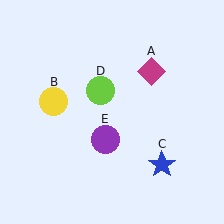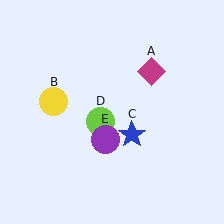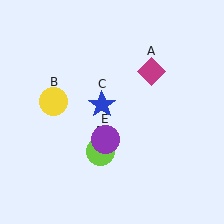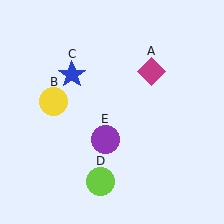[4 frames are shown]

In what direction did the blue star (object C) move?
The blue star (object C) moved up and to the left.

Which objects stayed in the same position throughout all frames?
Magenta diamond (object A) and yellow circle (object B) and purple circle (object E) remained stationary.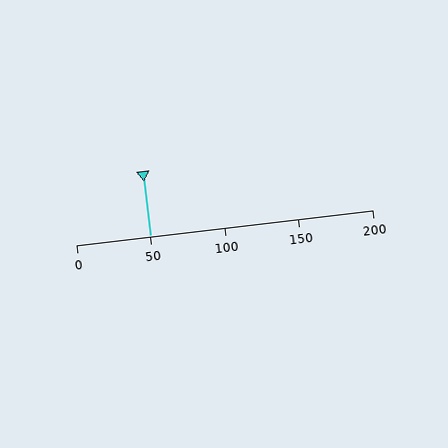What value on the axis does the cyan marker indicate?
The marker indicates approximately 50.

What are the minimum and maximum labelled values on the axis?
The axis runs from 0 to 200.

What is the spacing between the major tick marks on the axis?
The major ticks are spaced 50 apart.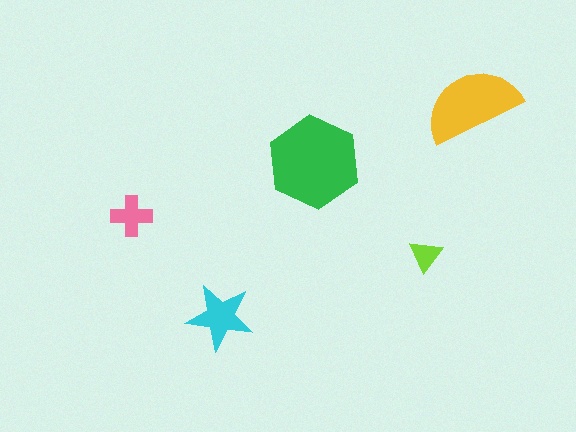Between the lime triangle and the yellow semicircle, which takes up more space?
The yellow semicircle.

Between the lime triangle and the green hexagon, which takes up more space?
The green hexagon.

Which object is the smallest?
The lime triangle.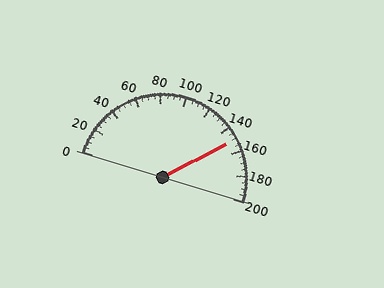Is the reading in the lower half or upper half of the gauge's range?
The reading is in the upper half of the range (0 to 200).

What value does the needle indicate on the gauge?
The needle indicates approximately 150.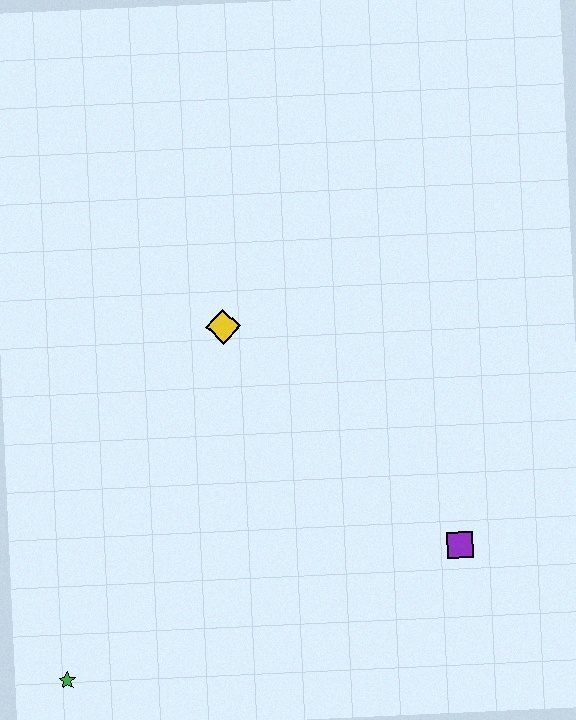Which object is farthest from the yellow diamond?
The green star is farthest from the yellow diamond.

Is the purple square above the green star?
Yes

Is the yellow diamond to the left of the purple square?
Yes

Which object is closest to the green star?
The yellow diamond is closest to the green star.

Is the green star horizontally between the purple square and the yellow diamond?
No